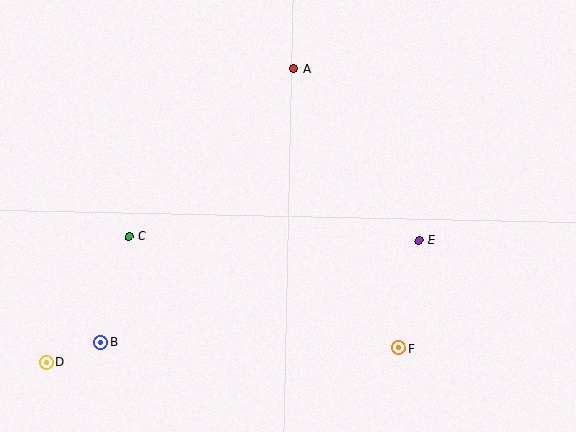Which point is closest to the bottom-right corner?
Point F is closest to the bottom-right corner.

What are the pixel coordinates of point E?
Point E is at (419, 240).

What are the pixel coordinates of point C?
Point C is at (129, 236).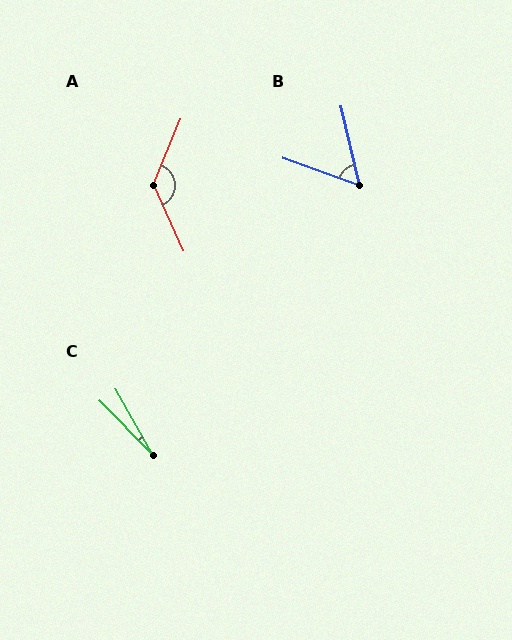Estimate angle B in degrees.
Approximately 57 degrees.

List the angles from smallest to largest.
C (15°), B (57°), A (133°).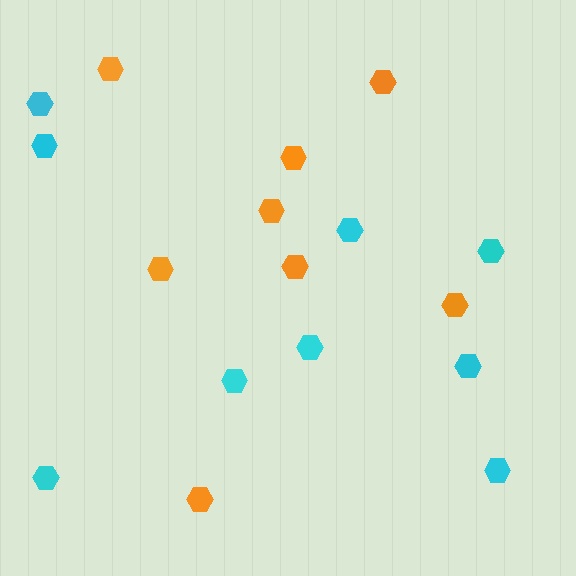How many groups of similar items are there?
There are 2 groups: one group of cyan hexagons (9) and one group of orange hexagons (8).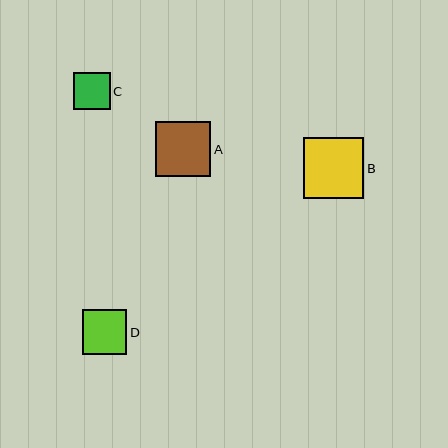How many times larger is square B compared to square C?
Square B is approximately 1.6 times the size of square C.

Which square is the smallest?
Square C is the smallest with a size of approximately 37 pixels.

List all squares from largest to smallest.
From largest to smallest: B, A, D, C.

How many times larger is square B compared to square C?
Square B is approximately 1.6 times the size of square C.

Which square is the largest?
Square B is the largest with a size of approximately 60 pixels.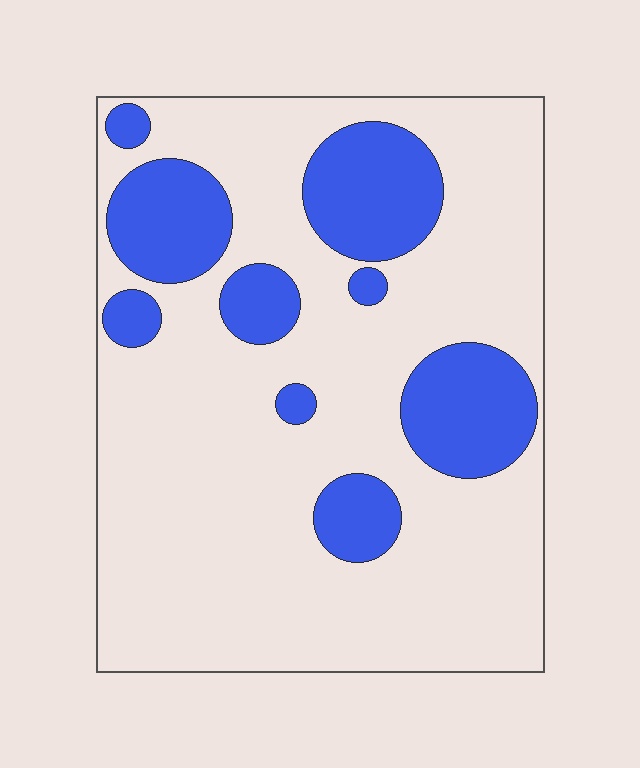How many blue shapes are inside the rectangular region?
9.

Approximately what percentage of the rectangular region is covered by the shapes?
Approximately 25%.